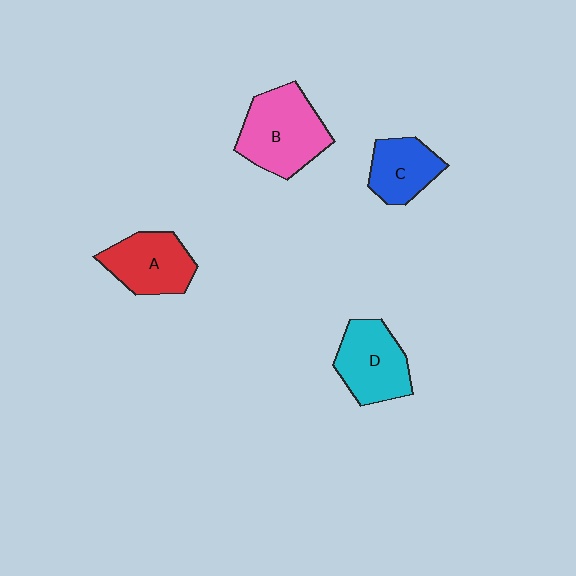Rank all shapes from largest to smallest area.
From largest to smallest: B (pink), D (cyan), A (red), C (blue).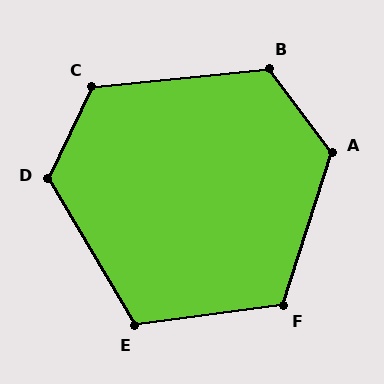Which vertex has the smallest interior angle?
E, at approximately 113 degrees.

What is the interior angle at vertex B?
Approximately 121 degrees (obtuse).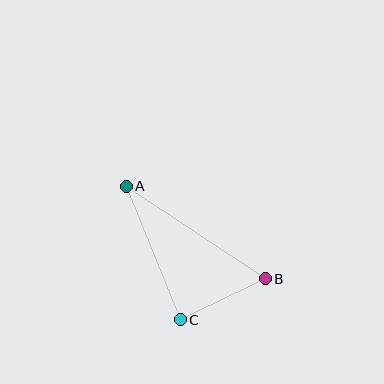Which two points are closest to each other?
Points B and C are closest to each other.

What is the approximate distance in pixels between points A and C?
The distance between A and C is approximately 144 pixels.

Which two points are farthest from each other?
Points A and B are farthest from each other.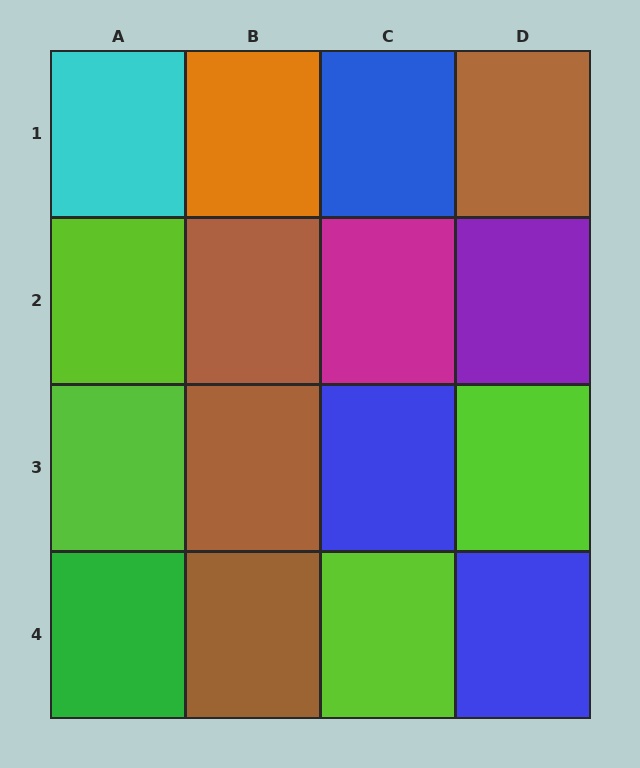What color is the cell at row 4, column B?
Brown.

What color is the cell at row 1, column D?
Brown.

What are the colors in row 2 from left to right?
Lime, brown, magenta, purple.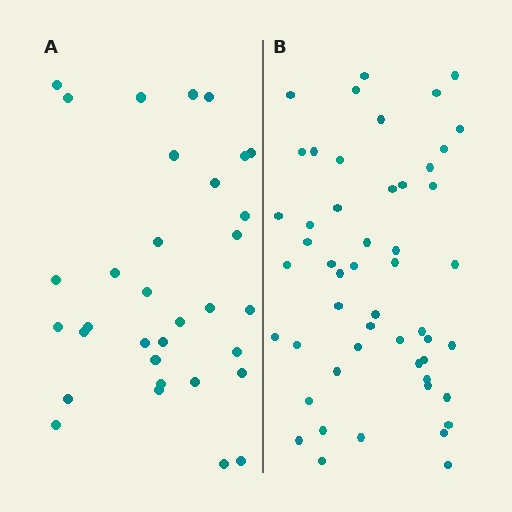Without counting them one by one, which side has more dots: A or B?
Region B (the right region) has more dots.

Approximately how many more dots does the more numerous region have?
Region B has approximately 20 more dots than region A.